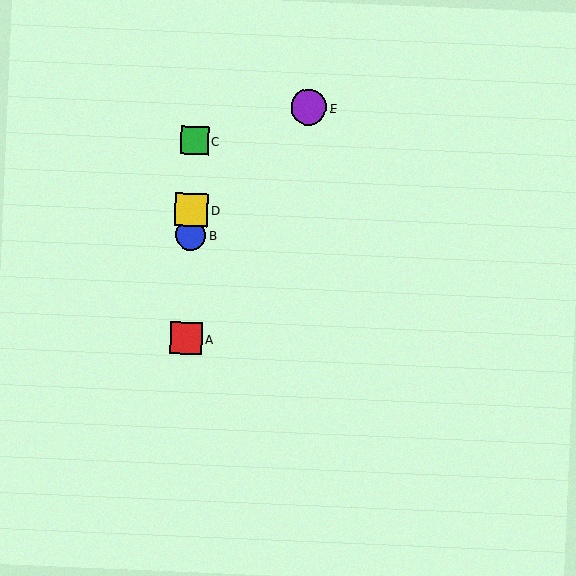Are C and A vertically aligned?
Yes, both are at x≈194.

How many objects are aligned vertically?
4 objects (A, B, C, D) are aligned vertically.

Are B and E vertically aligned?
No, B is at x≈190 and E is at x≈309.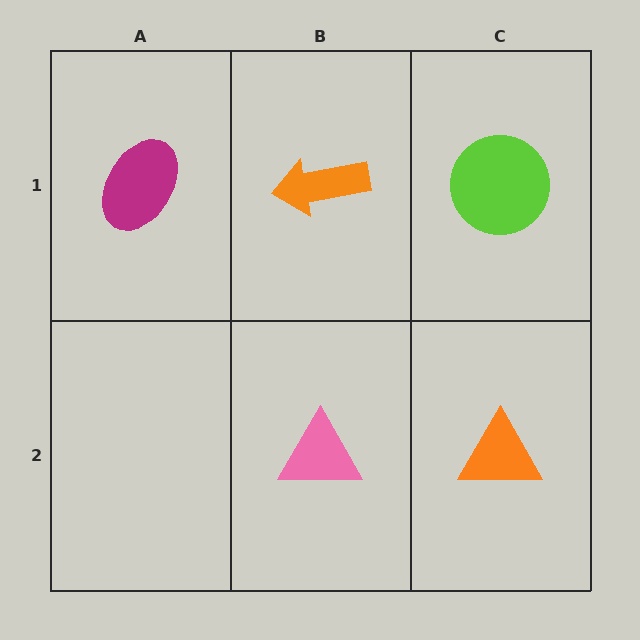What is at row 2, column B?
A pink triangle.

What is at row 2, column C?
An orange triangle.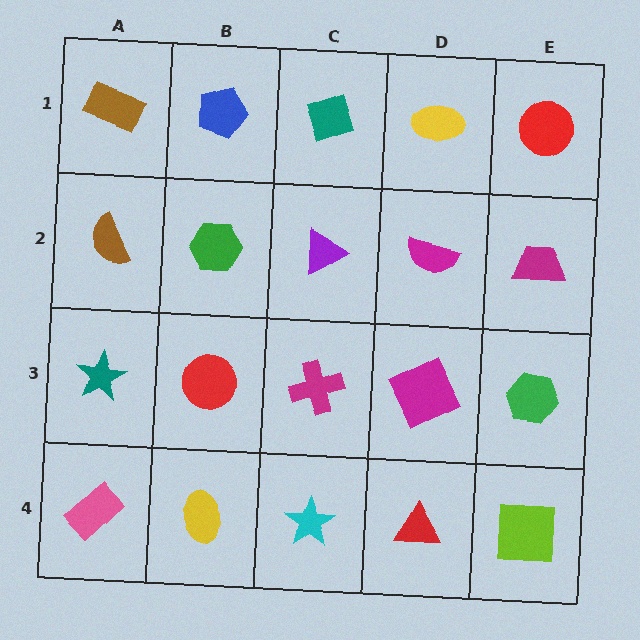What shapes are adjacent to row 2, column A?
A brown rectangle (row 1, column A), a teal star (row 3, column A), a green hexagon (row 2, column B).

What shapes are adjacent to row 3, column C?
A purple triangle (row 2, column C), a cyan star (row 4, column C), a red circle (row 3, column B), a magenta square (row 3, column D).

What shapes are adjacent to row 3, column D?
A magenta semicircle (row 2, column D), a red triangle (row 4, column D), a magenta cross (row 3, column C), a green hexagon (row 3, column E).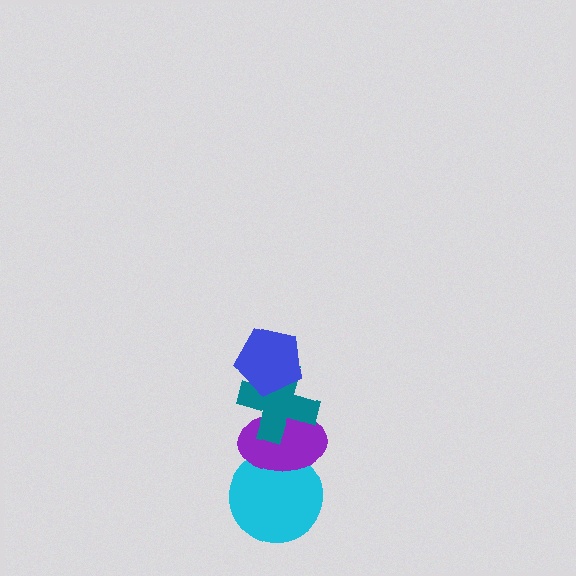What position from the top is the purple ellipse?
The purple ellipse is 3rd from the top.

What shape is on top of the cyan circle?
The purple ellipse is on top of the cyan circle.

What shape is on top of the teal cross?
The blue pentagon is on top of the teal cross.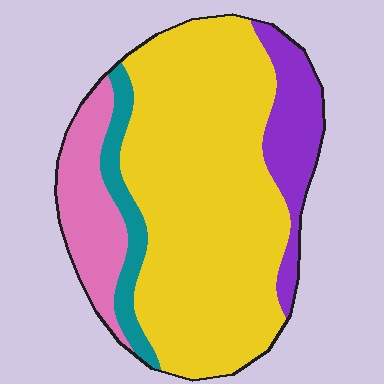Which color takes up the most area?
Yellow, at roughly 65%.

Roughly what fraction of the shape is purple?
Purple takes up less than a quarter of the shape.